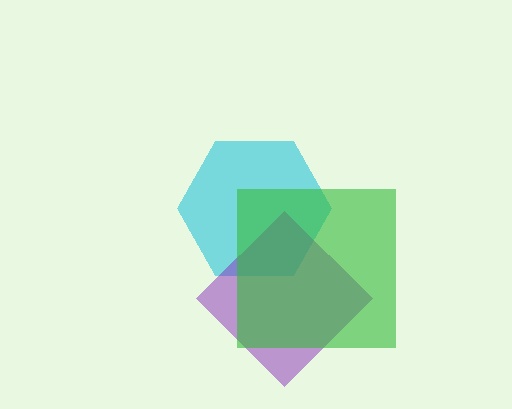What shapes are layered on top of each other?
The layered shapes are: a cyan hexagon, a purple diamond, a green square.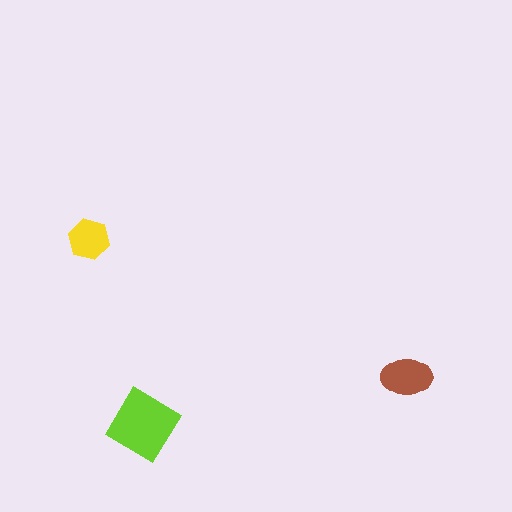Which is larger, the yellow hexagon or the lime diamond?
The lime diamond.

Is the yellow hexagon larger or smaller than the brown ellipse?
Smaller.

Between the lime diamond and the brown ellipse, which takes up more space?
The lime diamond.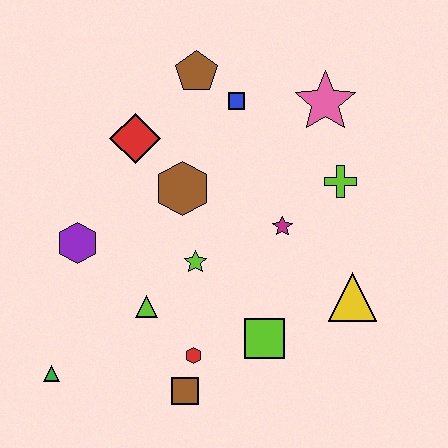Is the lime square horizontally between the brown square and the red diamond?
No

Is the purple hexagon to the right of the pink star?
No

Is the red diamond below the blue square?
Yes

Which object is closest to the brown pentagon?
The blue square is closest to the brown pentagon.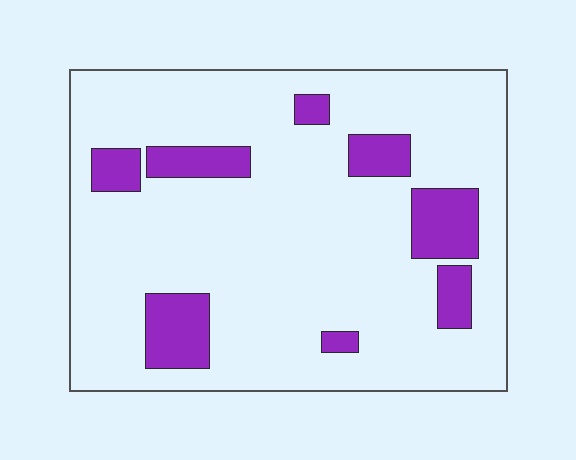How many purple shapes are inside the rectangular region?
8.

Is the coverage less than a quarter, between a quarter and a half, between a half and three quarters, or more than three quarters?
Less than a quarter.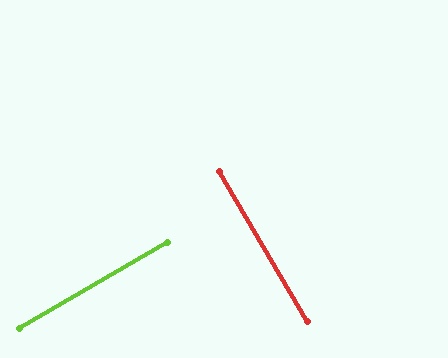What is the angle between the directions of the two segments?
Approximately 90 degrees.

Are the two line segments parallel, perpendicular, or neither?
Perpendicular — they meet at approximately 90°.